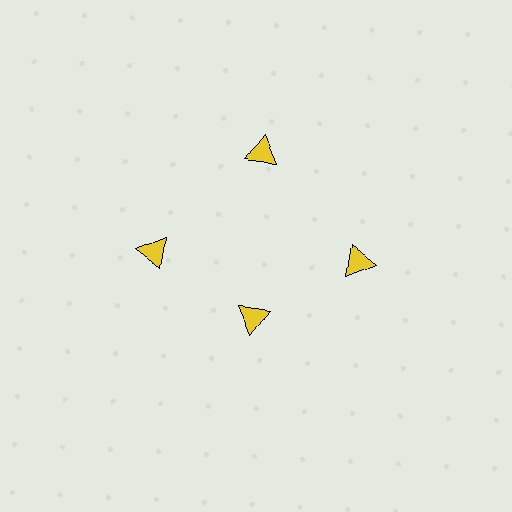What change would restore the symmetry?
The symmetry would be restored by moving it outward, back onto the ring so that all 4 triangles sit at equal angles and equal distance from the center.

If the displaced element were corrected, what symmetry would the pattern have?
It would have 4-fold rotational symmetry — the pattern would map onto itself every 90 degrees.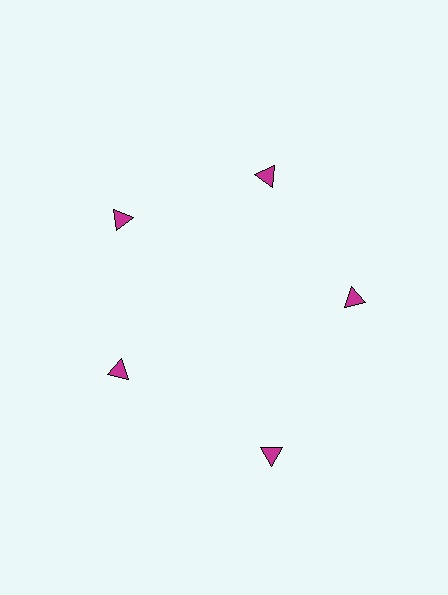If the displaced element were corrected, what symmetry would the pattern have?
It would have 5-fold rotational symmetry — the pattern would map onto itself every 72 degrees.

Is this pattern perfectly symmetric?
No. The 5 magenta triangles are arranged in a ring, but one element near the 5 o'clock position is pushed outward from the center, breaking the 5-fold rotational symmetry.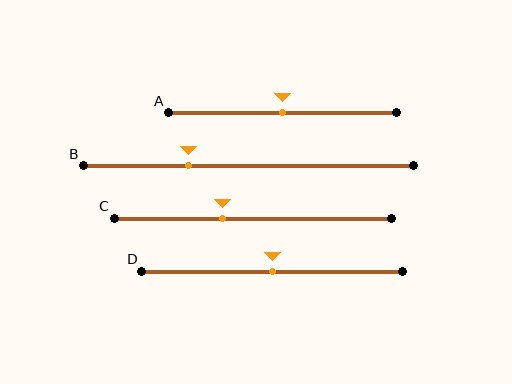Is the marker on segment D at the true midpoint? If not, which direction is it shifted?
Yes, the marker on segment D is at the true midpoint.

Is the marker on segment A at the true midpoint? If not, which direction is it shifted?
Yes, the marker on segment A is at the true midpoint.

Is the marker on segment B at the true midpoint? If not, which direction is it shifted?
No, the marker on segment B is shifted to the left by about 18% of the segment length.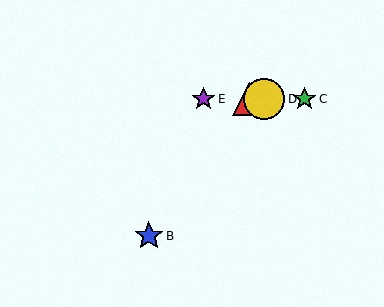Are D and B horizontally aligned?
No, D is at y≈99 and B is at y≈236.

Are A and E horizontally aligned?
Yes, both are at y≈99.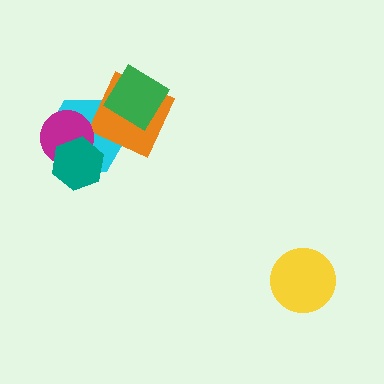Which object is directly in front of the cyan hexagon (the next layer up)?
The orange square is directly in front of the cyan hexagon.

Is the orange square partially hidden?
Yes, it is partially covered by another shape.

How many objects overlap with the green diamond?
2 objects overlap with the green diamond.